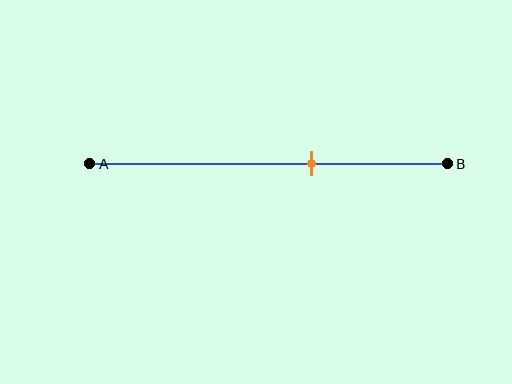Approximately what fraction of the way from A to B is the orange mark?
The orange mark is approximately 60% of the way from A to B.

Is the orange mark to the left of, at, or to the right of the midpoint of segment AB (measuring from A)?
The orange mark is to the right of the midpoint of segment AB.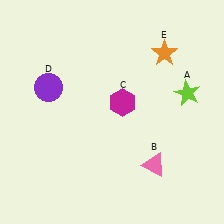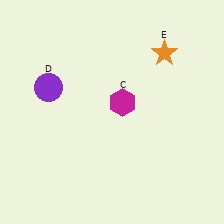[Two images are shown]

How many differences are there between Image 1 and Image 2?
There are 2 differences between the two images.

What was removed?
The pink triangle (B), the lime star (A) were removed in Image 2.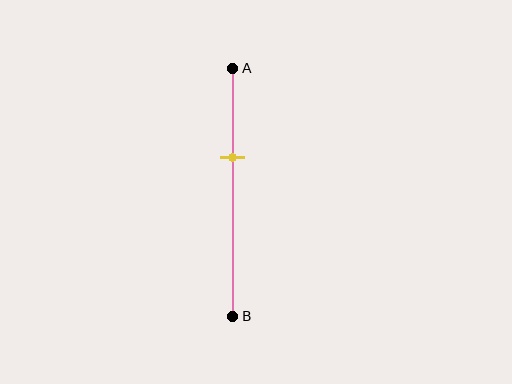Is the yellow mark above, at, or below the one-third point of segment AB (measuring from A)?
The yellow mark is approximately at the one-third point of segment AB.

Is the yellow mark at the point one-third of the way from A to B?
Yes, the mark is approximately at the one-third point.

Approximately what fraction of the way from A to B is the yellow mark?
The yellow mark is approximately 35% of the way from A to B.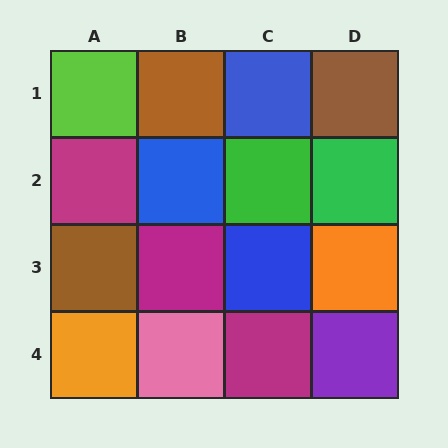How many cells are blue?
3 cells are blue.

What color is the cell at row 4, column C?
Magenta.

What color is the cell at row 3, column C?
Blue.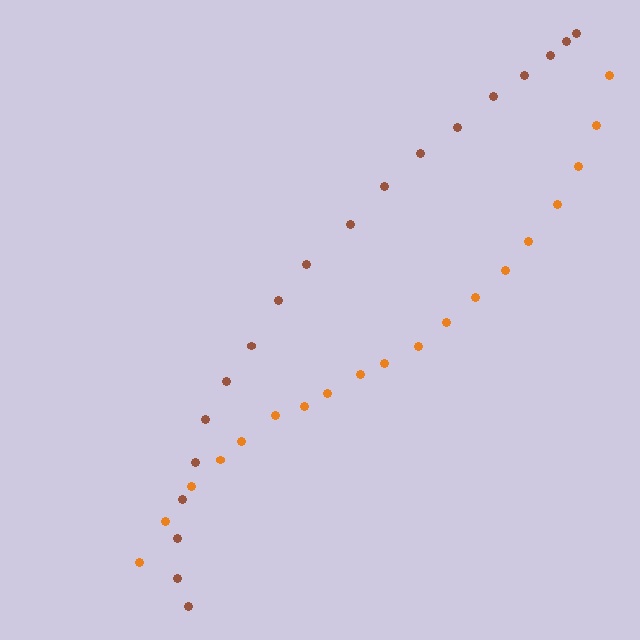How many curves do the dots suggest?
There are 2 distinct paths.